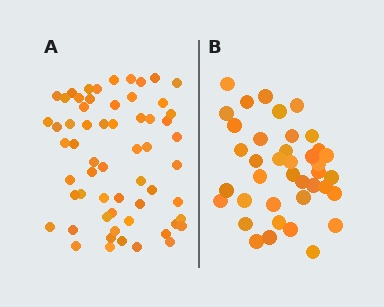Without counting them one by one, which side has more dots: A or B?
Region A (the left region) has more dots.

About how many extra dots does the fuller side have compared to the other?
Region A has approximately 20 more dots than region B.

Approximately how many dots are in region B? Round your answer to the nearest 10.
About 40 dots. (The exact count is 39, which rounds to 40.)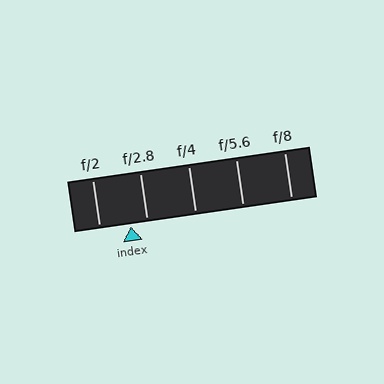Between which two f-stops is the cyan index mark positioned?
The index mark is between f/2 and f/2.8.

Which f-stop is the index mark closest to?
The index mark is closest to f/2.8.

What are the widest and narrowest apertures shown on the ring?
The widest aperture shown is f/2 and the narrowest is f/8.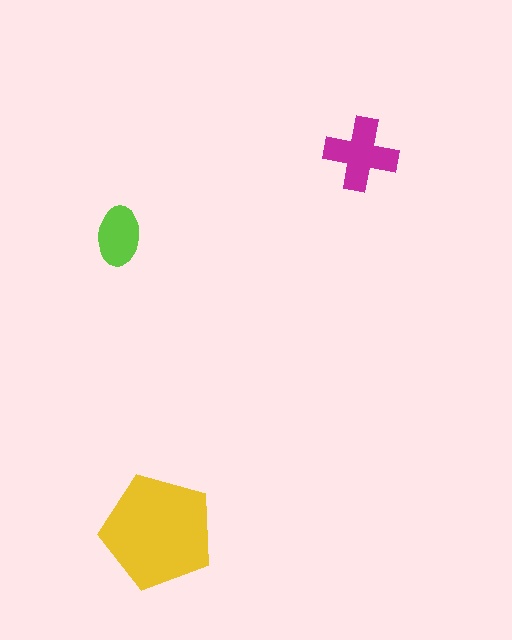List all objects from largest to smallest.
The yellow pentagon, the magenta cross, the lime ellipse.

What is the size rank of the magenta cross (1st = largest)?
2nd.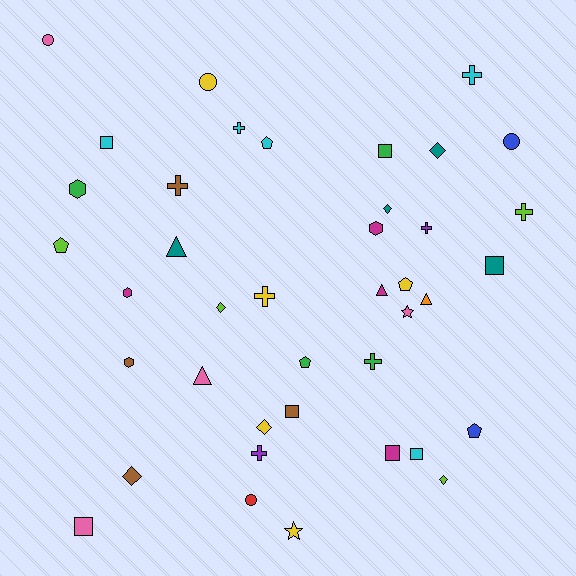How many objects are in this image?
There are 40 objects.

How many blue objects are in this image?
There are 2 blue objects.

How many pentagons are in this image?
There are 5 pentagons.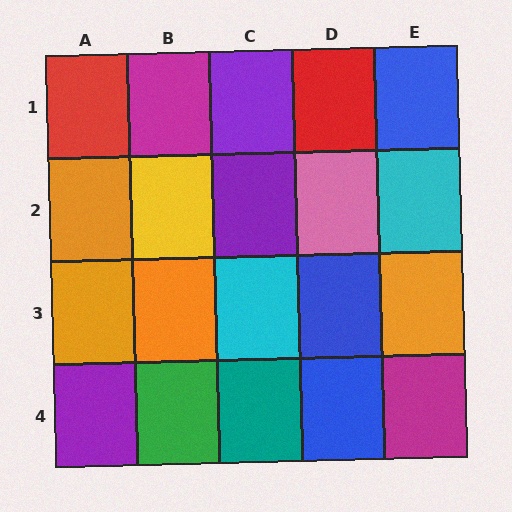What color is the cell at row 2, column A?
Orange.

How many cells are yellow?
1 cell is yellow.